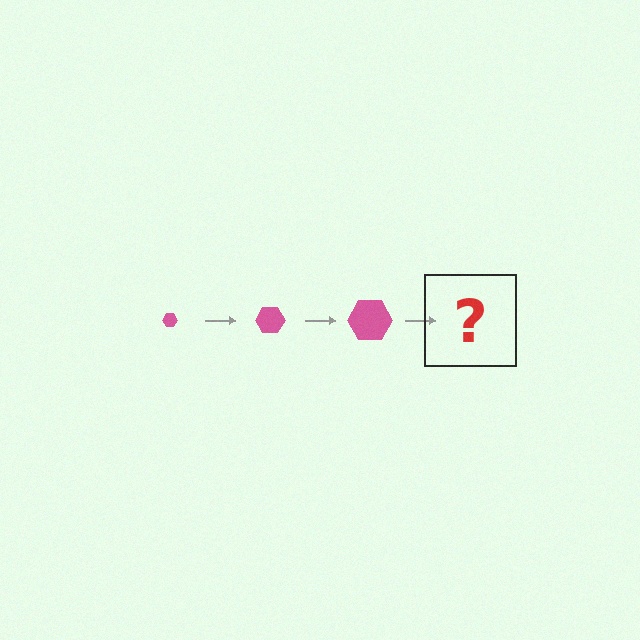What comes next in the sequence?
The next element should be a pink hexagon, larger than the previous one.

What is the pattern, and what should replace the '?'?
The pattern is that the hexagon gets progressively larger each step. The '?' should be a pink hexagon, larger than the previous one.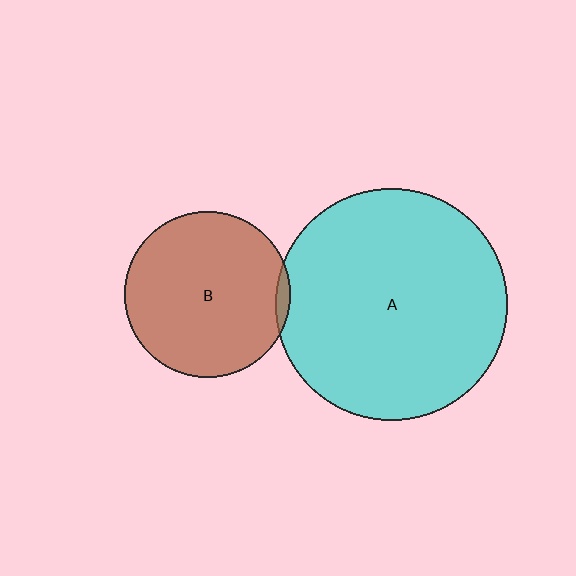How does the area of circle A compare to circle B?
Approximately 1.9 times.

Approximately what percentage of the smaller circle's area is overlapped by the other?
Approximately 5%.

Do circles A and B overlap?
Yes.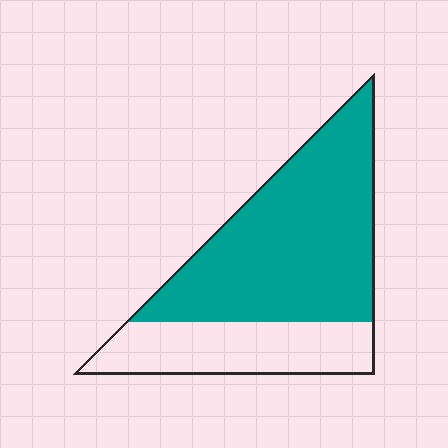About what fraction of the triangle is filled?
About two thirds (2/3).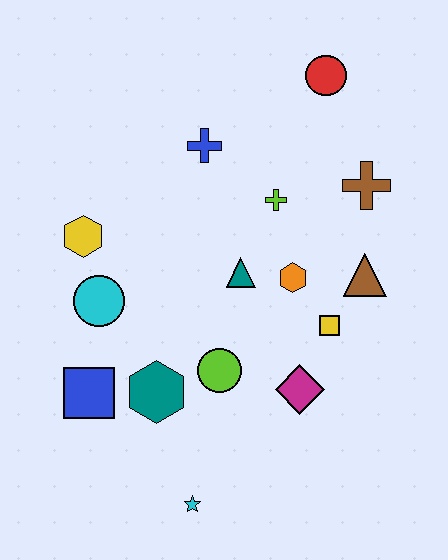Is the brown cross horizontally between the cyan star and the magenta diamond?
No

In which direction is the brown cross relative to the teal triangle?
The brown cross is to the right of the teal triangle.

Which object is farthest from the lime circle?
The red circle is farthest from the lime circle.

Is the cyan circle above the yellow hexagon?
No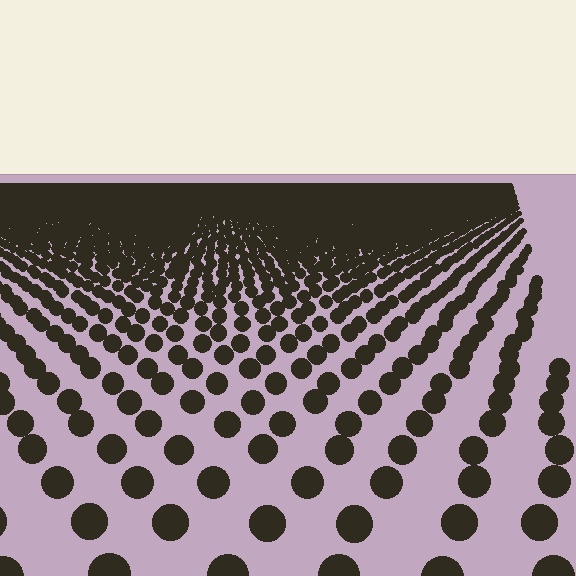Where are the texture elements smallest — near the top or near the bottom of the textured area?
Near the top.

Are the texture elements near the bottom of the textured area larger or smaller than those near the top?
Larger. Near the bottom, elements are closer to the viewer and appear at a bigger on-screen size.